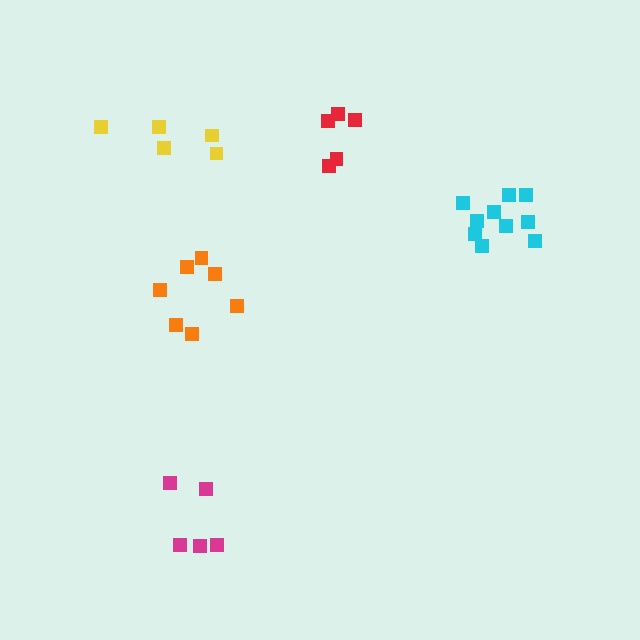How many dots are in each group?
Group 1: 5 dots, Group 2: 7 dots, Group 3: 10 dots, Group 4: 5 dots, Group 5: 5 dots (32 total).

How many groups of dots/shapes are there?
There are 5 groups.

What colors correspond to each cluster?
The clusters are colored: magenta, orange, cyan, yellow, red.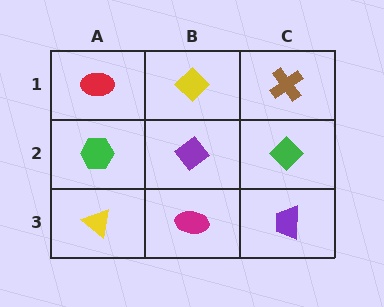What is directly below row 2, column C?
A purple trapezoid.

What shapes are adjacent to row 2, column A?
A red ellipse (row 1, column A), a yellow triangle (row 3, column A), a purple diamond (row 2, column B).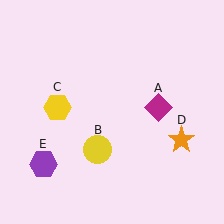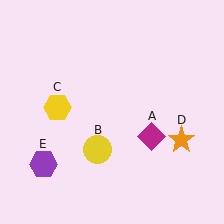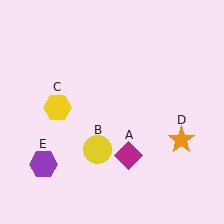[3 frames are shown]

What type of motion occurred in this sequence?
The magenta diamond (object A) rotated clockwise around the center of the scene.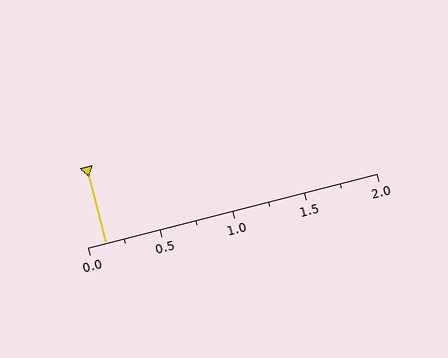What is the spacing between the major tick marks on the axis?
The major ticks are spaced 0.5 apart.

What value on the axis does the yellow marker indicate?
The marker indicates approximately 0.12.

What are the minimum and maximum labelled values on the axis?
The axis runs from 0.0 to 2.0.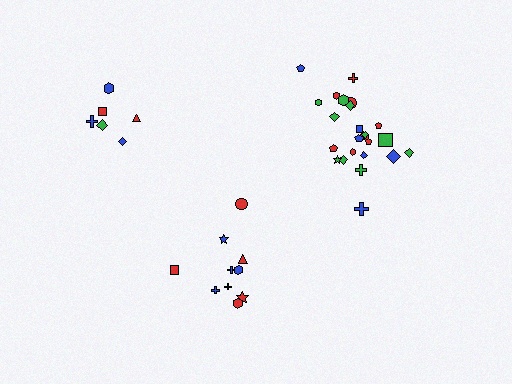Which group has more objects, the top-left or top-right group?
The top-right group.